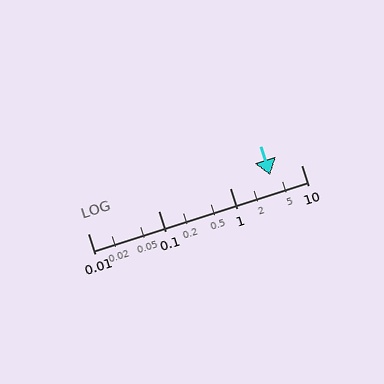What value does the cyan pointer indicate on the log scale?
The pointer indicates approximately 3.7.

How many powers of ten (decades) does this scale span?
The scale spans 3 decades, from 0.01 to 10.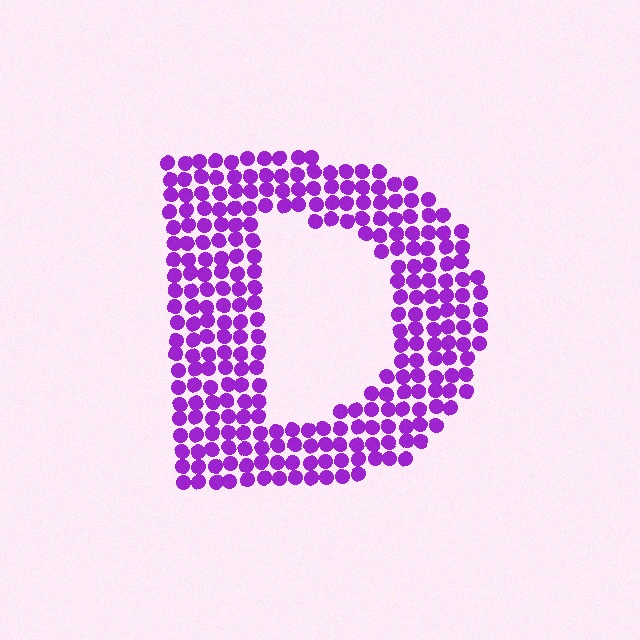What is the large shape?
The large shape is the letter D.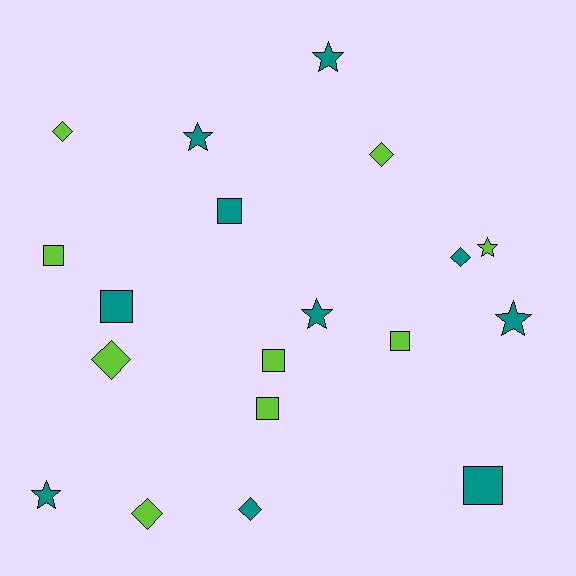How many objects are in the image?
There are 19 objects.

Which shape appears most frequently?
Square, with 7 objects.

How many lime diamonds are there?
There are 4 lime diamonds.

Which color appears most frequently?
Teal, with 10 objects.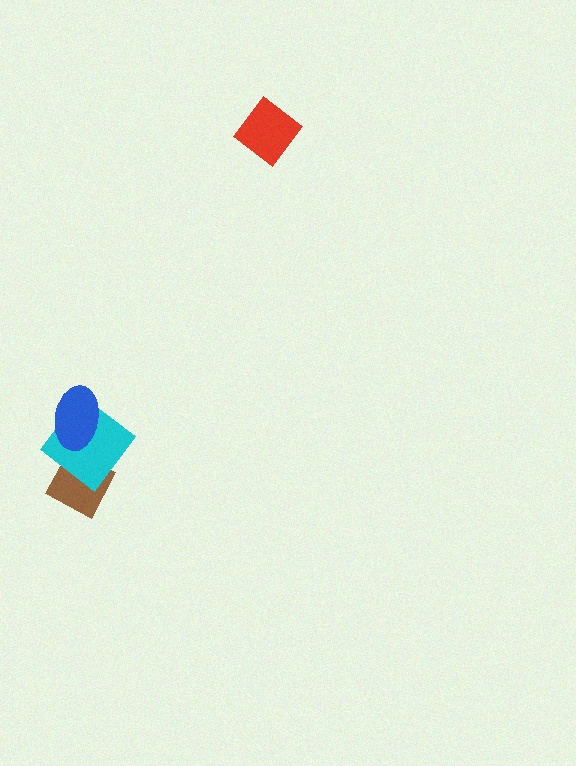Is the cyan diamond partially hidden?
Yes, it is partially covered by another shape.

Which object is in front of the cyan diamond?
The blue ellipse is in front of the cyan diamond.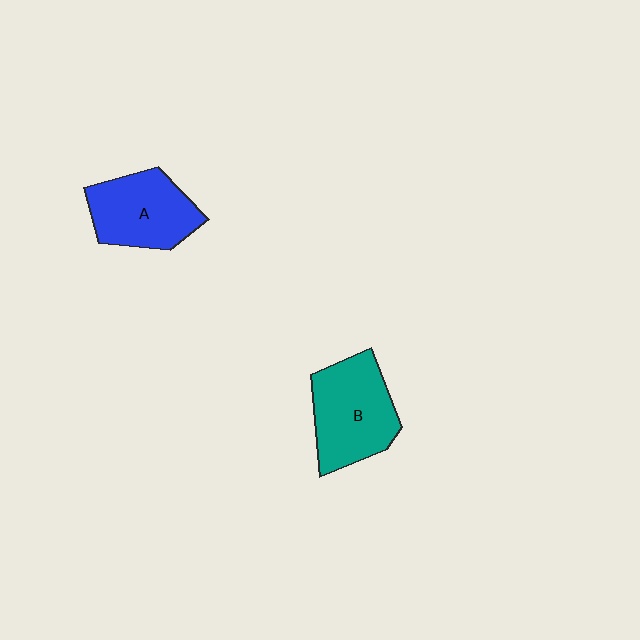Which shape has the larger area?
Shape B (teal).